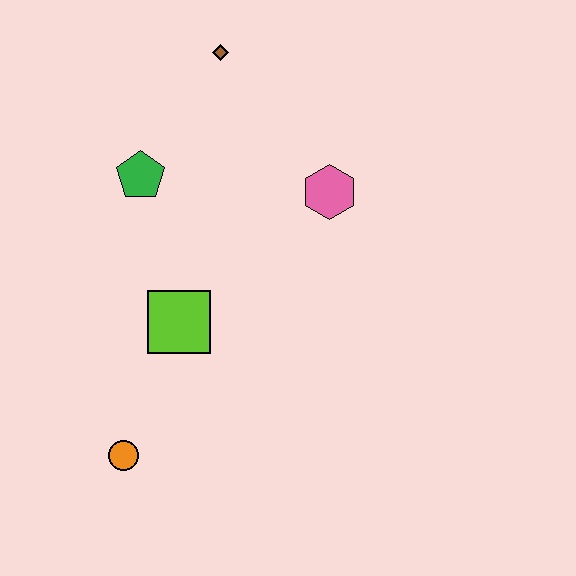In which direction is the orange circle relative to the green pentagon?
The orange circle is below the green pentagon.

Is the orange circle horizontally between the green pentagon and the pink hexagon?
No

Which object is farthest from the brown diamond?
The orange circle is farthest from the brown diamond.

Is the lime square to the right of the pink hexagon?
No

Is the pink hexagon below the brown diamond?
Yes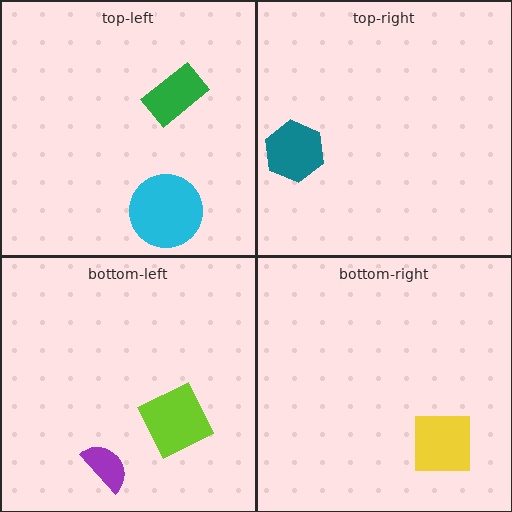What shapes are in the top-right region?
The teal hexagon.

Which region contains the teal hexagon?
The top-right region.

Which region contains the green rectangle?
The top-left region.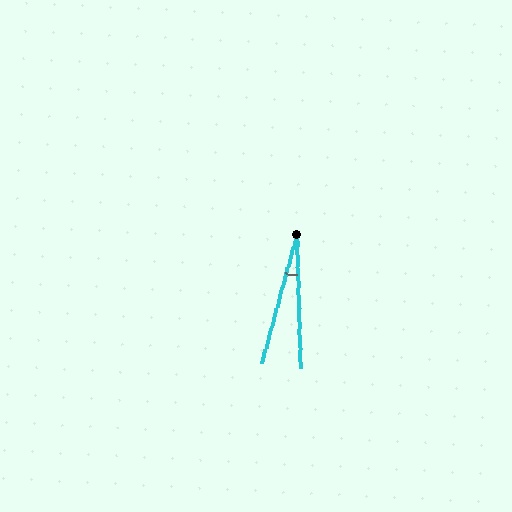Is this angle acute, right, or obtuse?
It is acute.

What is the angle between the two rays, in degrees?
Approximately 17 degrees.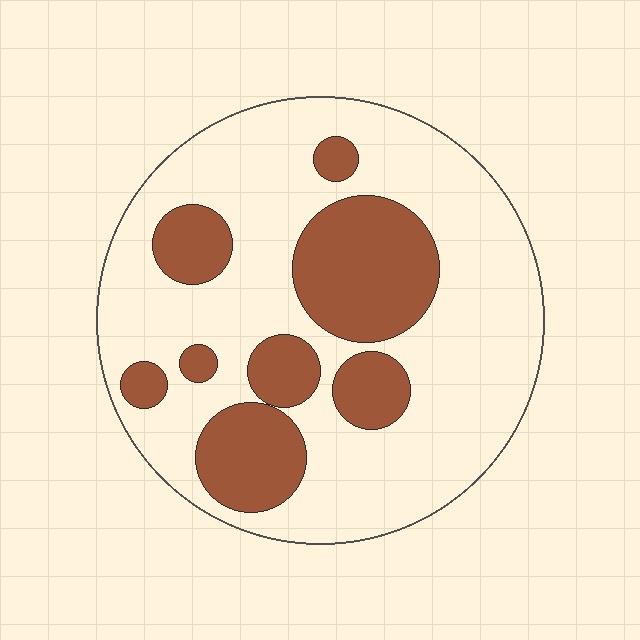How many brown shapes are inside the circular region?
8.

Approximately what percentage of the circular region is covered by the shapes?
Approximately 30%.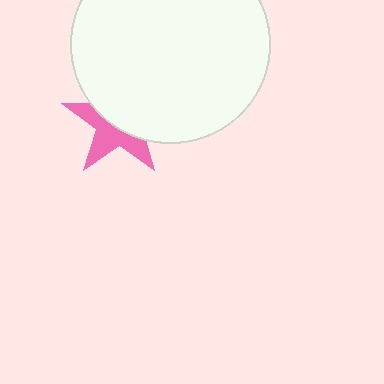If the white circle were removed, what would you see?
You would see the complete pink star.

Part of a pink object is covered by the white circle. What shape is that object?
It is a star.